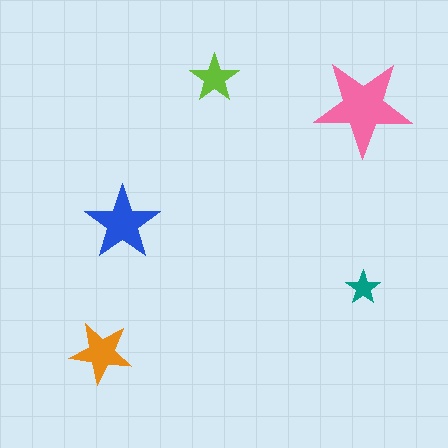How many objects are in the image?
There are 5 objects in the image.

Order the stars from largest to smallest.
the pink one, the blue one, the orange one, the lime one, the teal one.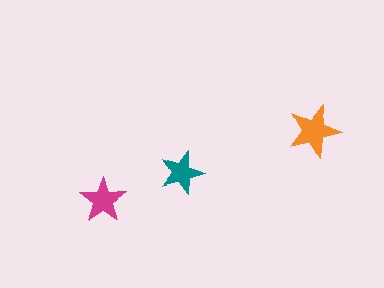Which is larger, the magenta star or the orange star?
The orange one.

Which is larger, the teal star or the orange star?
The orange one.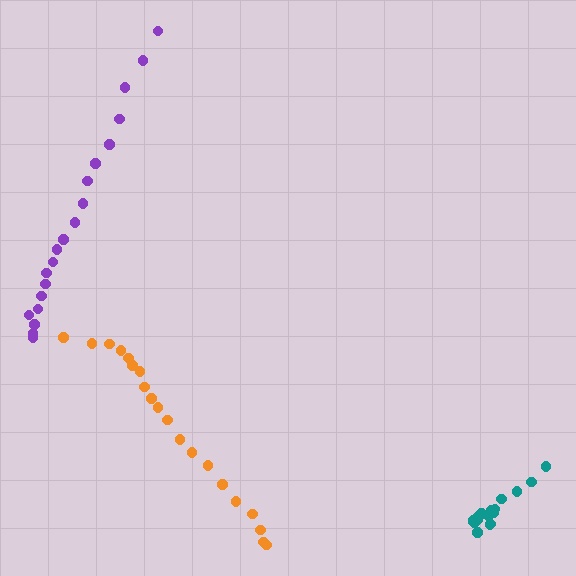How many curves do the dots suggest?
There are 3 distinct paths.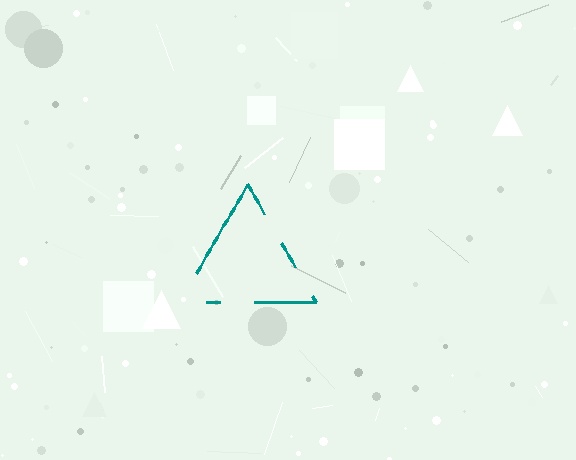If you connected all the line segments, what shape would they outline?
They would outline a triangle.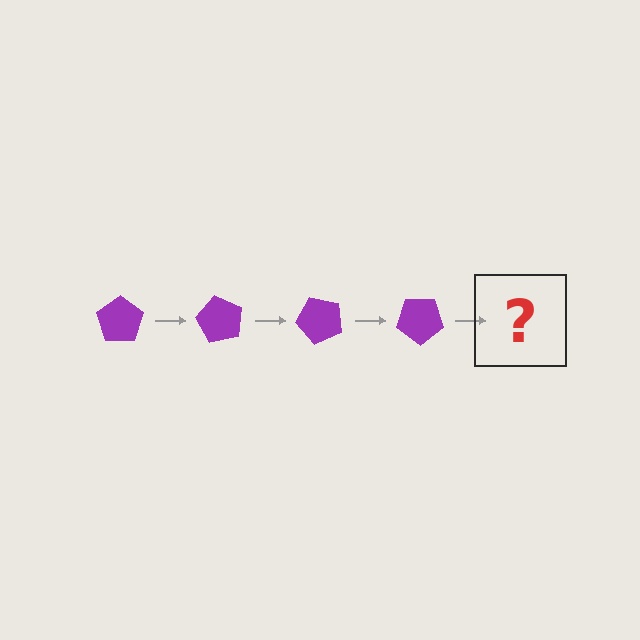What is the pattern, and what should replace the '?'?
The pattern is that the pentagon rotates 60 degrees each step. The '?' should be a purple pentagon rotated 240 degrees.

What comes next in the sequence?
The next element should be a purple pentagon rotated 240 degrees.